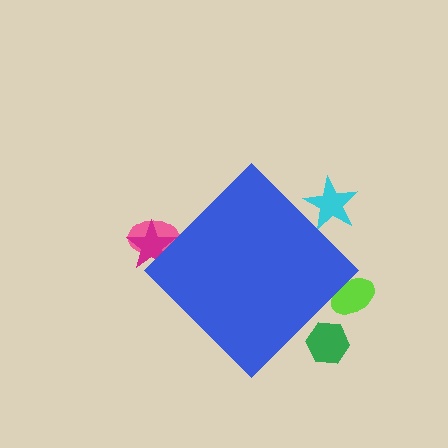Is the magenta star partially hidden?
Yes, the magenta star is partially hidden behind the blue diamond.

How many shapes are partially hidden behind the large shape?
5 shapes are partially hidden.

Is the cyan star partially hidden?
Yes, the cyan star is partially hidden behind the blue diamond.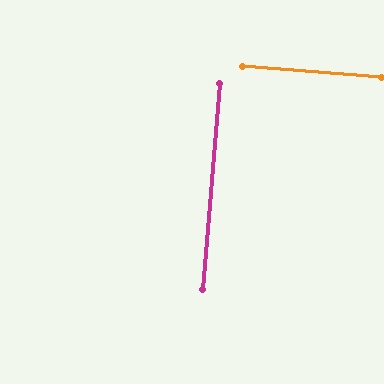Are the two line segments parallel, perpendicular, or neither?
Perpendicular — they meet at approximately 90°.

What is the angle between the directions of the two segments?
Approximately 90 degrees.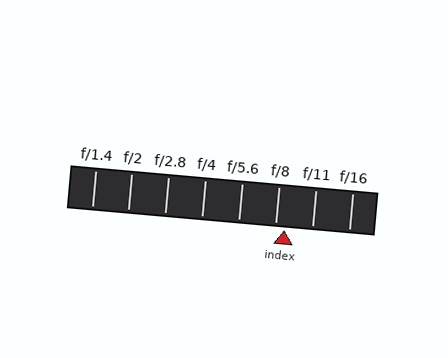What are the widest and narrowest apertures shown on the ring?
The widest aperture shown is f/1.4 and the narrowest is f/16.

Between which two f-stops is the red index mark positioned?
The index mark is between f/8 and f/11.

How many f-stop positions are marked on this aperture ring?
There are 8 f-stop positions marked.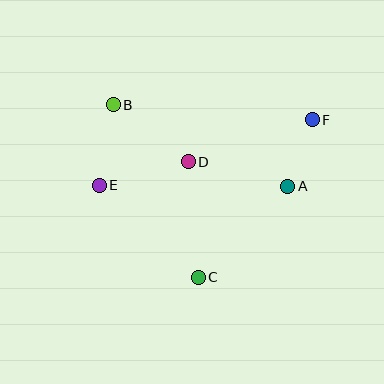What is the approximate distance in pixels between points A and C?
The distance between A and C is approximately 128 pixels.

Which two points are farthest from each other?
Points E and F are farthest from each other.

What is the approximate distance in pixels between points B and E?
The distance between B and E is approximately 82 pixels.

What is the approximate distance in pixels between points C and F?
The distance between C and F is approximately 194 pixels.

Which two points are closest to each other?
Points A and F are closest to each other.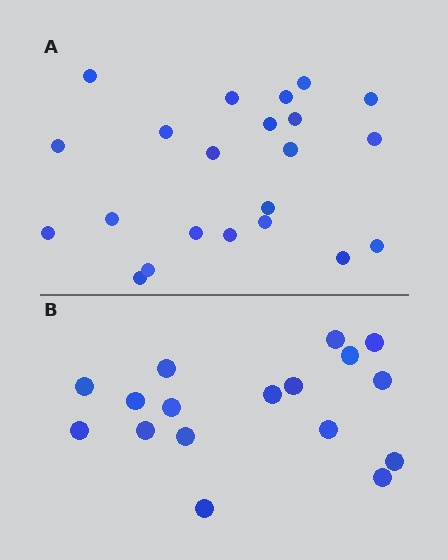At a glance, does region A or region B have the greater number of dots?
Region A (the top region) has more dots.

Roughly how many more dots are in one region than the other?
Region A has about 5 more dots than region B.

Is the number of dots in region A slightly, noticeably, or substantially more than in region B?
Region A has noticeably more, but not dramatically so. The ratio is roughly 1.3 to 1.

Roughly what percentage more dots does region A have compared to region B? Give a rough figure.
About 30% more.